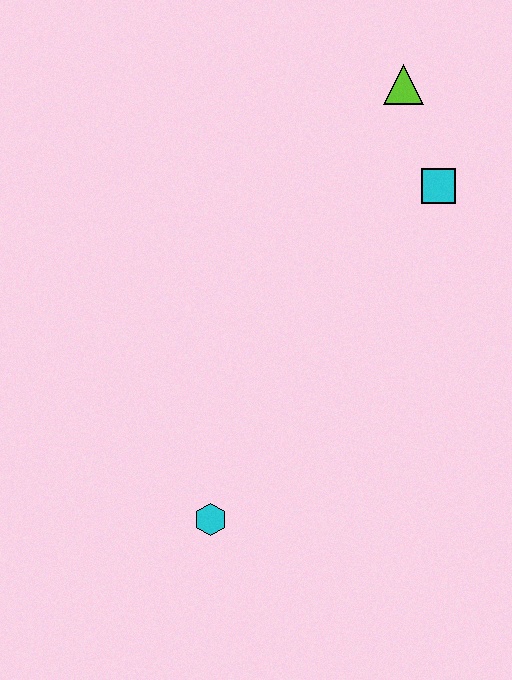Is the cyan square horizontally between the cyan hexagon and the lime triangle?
No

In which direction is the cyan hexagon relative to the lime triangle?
The cyan hexagon is below the lime triangle.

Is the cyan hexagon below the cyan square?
Yes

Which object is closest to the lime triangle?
The cyan square is closest to the lime triangle.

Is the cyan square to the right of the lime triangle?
Yes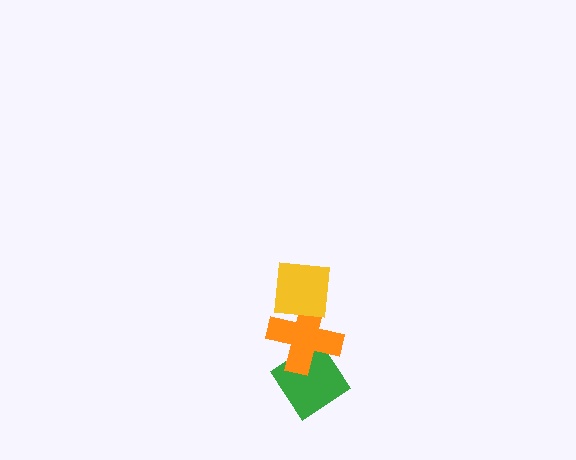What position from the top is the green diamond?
The green diamond is 3rd from the top.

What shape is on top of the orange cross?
The yellow square is on top of the orange cross.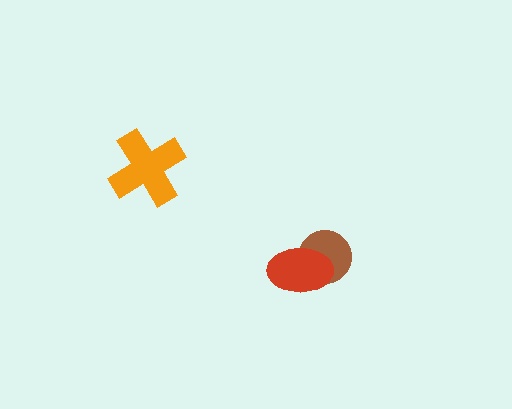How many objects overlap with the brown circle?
1 object overlaps with the brown circle.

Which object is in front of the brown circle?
The red ellipse is in front of the brown circle.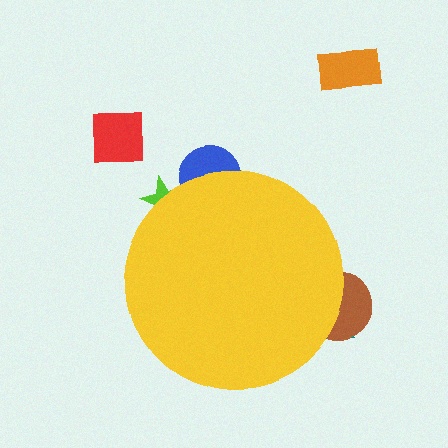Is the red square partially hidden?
No, the red square is fully visible.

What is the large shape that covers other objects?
A yellow circle.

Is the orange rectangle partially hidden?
No, the orange rectangle is fully visible.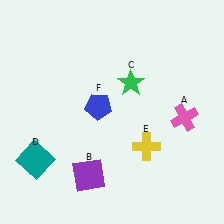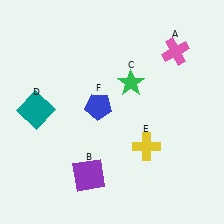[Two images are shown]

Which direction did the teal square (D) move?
The teal square (D) moved up.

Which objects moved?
The objects that moved are: the pink cross (A), the teal square (D).